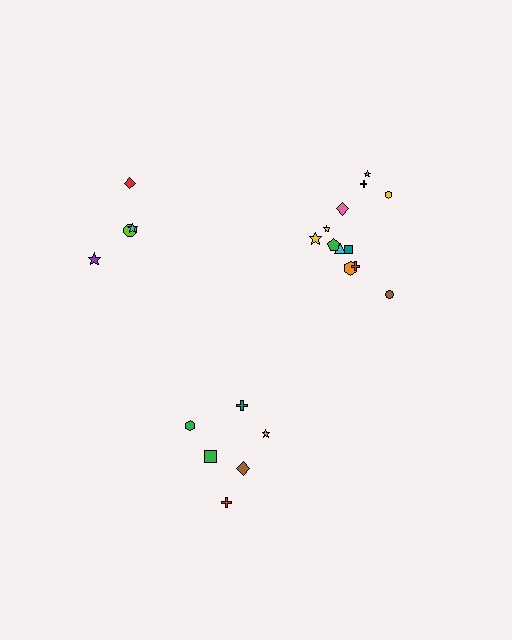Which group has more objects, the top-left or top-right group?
The top-right group.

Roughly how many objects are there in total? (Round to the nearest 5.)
Roughly 20 objects in total.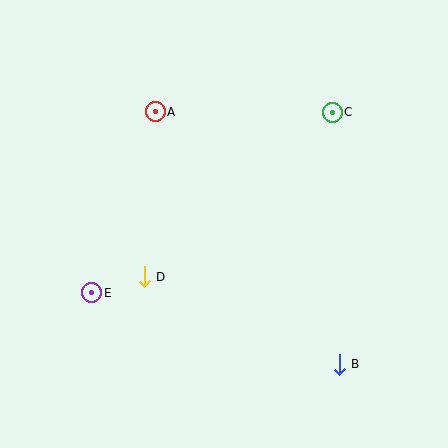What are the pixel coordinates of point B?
Point B is at (339, 364).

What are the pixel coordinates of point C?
Point C is at (332, 112).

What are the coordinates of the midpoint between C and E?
The midpoint between C and E is at (212, 202).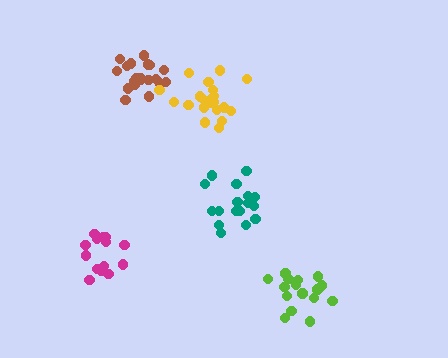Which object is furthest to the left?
The magenta cluster is leftmost.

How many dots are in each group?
Group 1: 17 dots, Group 2: 16 dots, Group 3: 21 dots, Group 4: 15 dots, Group 5: 21 dots (90 total).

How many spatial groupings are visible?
There are 5 spatial groupings.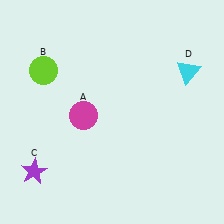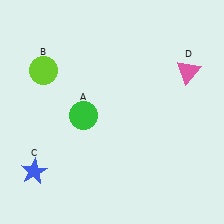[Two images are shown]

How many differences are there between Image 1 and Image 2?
There are 3 differences between the two images.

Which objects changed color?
A changed from magenta to green. C changed from purple to blue. D changed from cyan to pink.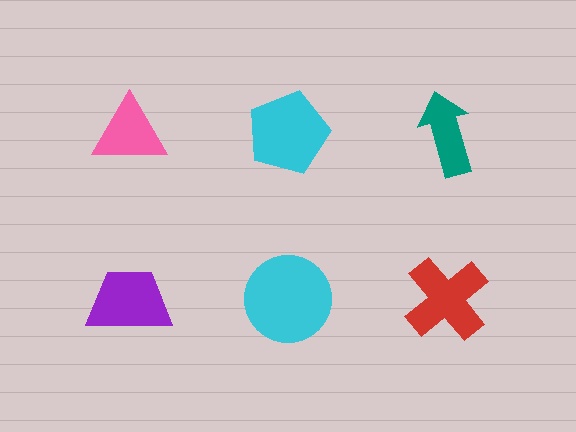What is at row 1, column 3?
A teal arrow.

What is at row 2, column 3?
A red cross.